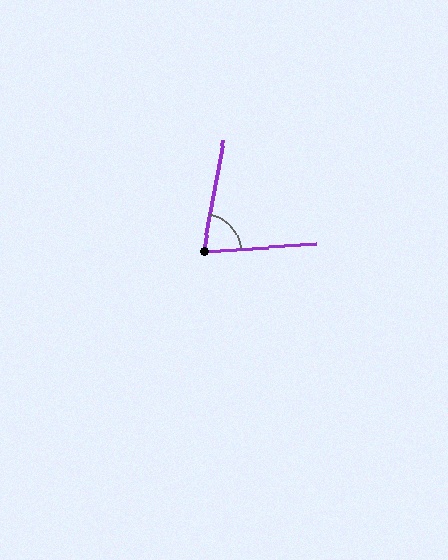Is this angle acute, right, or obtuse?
It is acute.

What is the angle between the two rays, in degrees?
Approximately 76 degrees.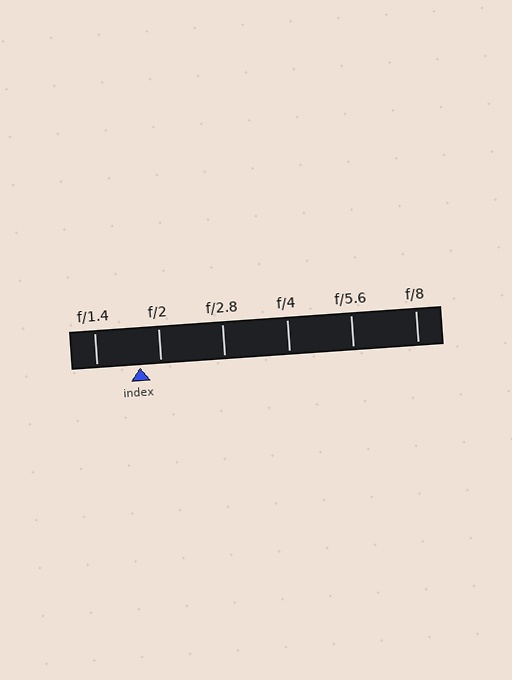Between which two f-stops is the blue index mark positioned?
The index mark is between f/1.4 and f/2.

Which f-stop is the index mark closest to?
The index mark is closest to f/2.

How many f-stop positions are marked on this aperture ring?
There are 6 f-stop positions marked.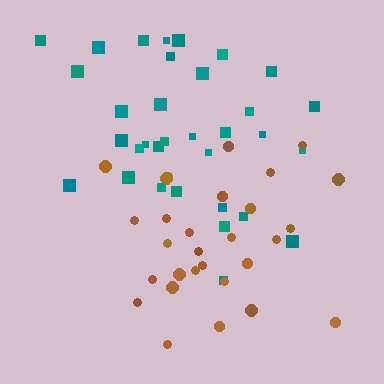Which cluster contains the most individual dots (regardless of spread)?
Teal (33).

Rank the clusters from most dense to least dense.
brown, teal.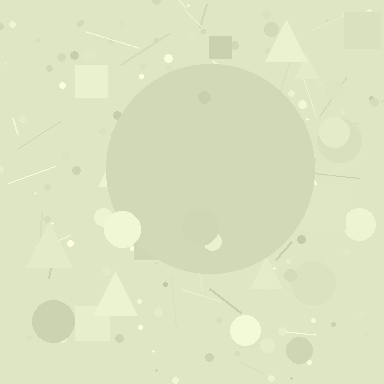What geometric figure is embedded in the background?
A circle is embedded in the background.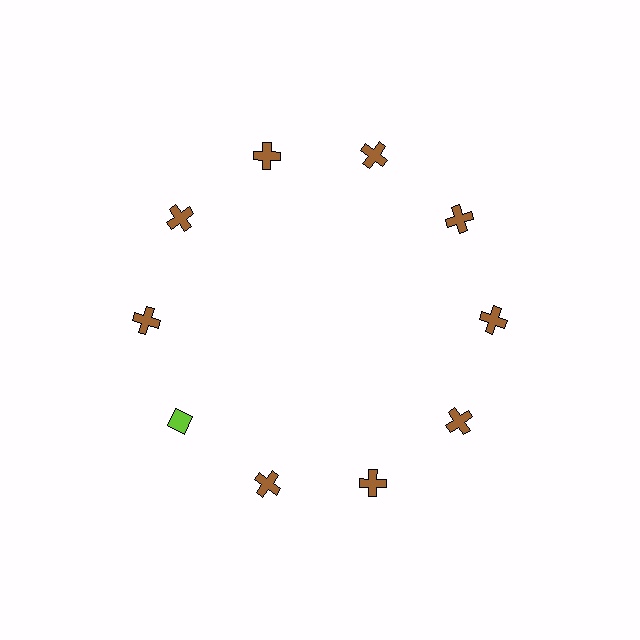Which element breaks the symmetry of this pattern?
The lime diamond at roughly the 8 o'clock position breaks the symmetry. All other shapes are brown crosses.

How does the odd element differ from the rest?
It differs in both color (lime instead of brown) and shape (diamond instead of cross).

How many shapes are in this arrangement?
There are 10 shapes arranged in a ring pattern.